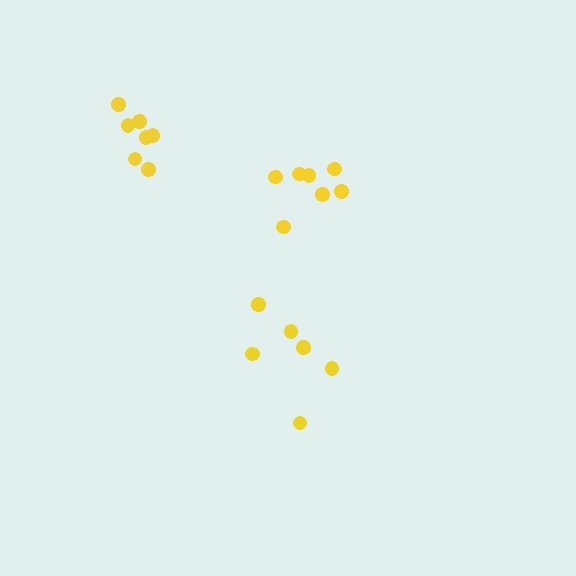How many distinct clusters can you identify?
There are 3 distinct clusters.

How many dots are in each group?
Group 1: 7 dots, Group 2: 6 dots, Group 3: 7 dots (20 total).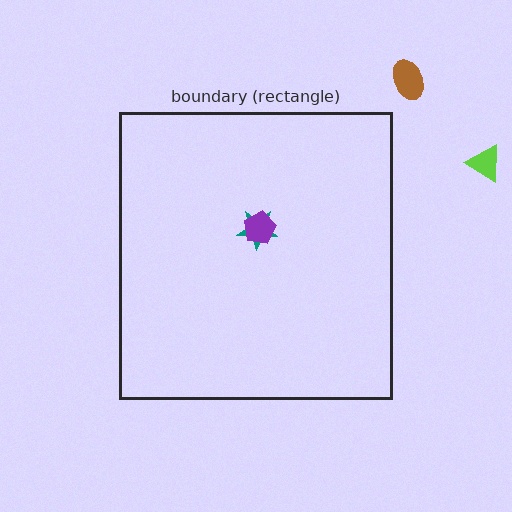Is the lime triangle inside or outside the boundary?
Outside.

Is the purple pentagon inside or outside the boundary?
Inside.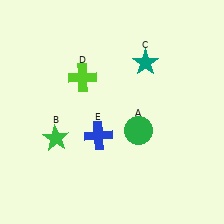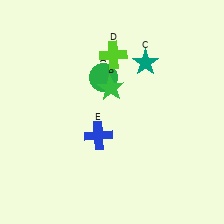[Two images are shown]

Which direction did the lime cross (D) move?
The lime cross (D) moved right.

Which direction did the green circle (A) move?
The green circle (A) moved up.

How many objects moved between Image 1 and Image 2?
3 objects moved between the two images.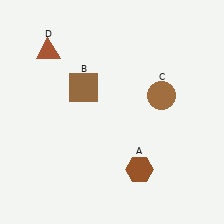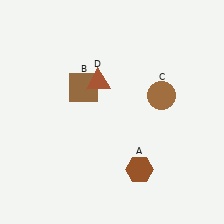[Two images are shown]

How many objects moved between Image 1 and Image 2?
1 object moved between the two images.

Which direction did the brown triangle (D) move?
The brown triangle (D) moved right.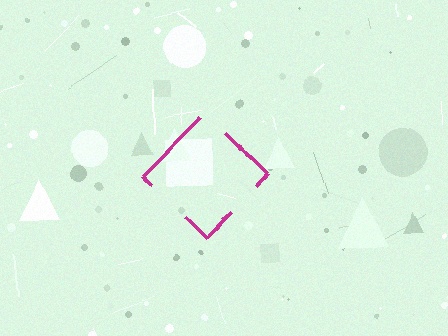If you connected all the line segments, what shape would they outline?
They would outline a diamond.